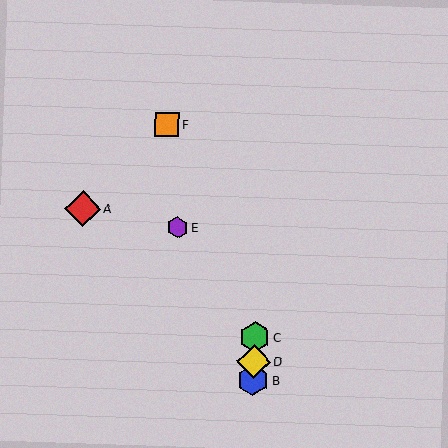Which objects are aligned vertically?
Objects B, C, D are aligned vertically.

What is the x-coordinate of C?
Object C is at x≈255.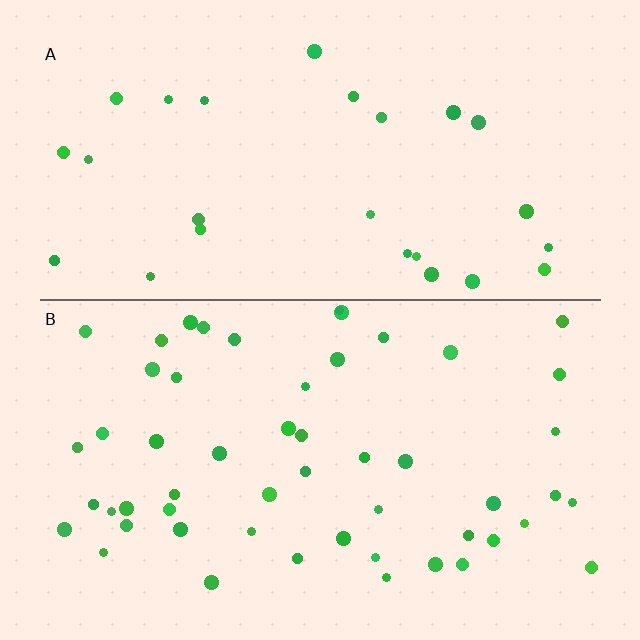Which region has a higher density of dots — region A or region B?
B (the bottom).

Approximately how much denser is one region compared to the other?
Approximately 2.0× — region B over region A.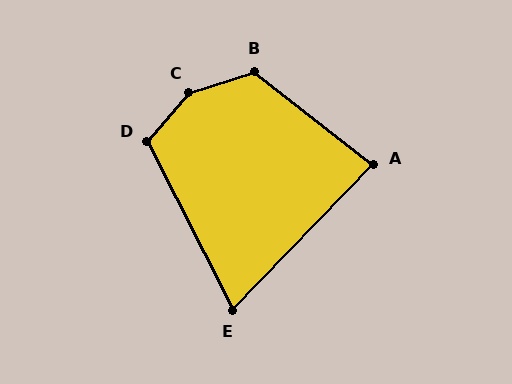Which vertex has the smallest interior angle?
E, at approximately 71 degrees.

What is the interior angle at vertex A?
Approximately 84 degrees (acute).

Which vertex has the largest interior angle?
C, at approximately 148 degrees.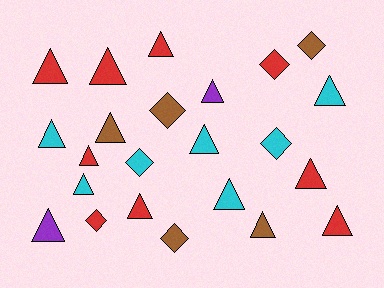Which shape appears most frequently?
Triangle, with 16 objects.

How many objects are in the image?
There are 23 objects.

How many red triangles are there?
There are 7 red triangles.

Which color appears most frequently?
Red, with 9 objects.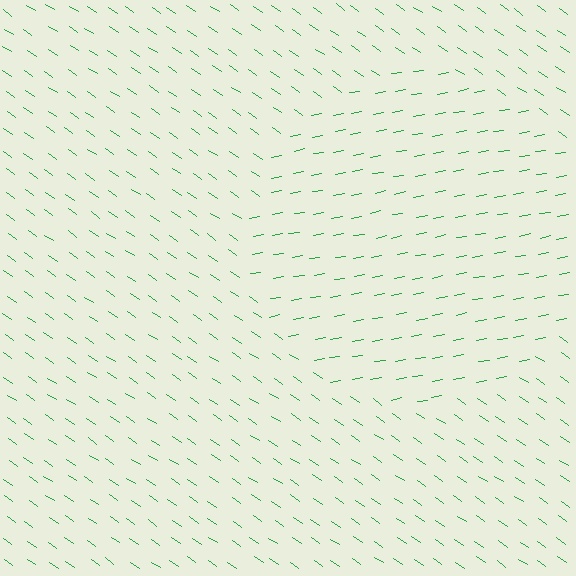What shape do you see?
I see a circle.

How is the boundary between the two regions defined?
The boundary is defined purely by a change in line orientation (approximately 45 degrees difference). All lines are the same color and thickness.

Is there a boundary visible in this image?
Yes, there is a texture boundary formed by a change in line orientation.